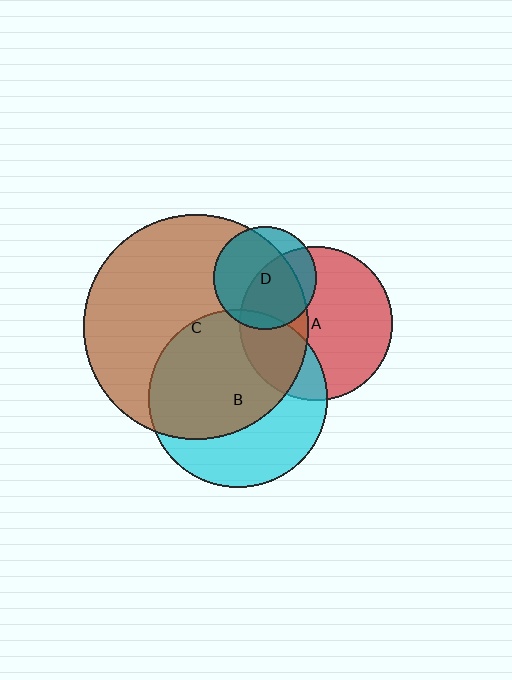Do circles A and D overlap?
Yes.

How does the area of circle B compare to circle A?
Approximately 1.3 times.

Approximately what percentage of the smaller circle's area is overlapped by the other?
Approximately 55%.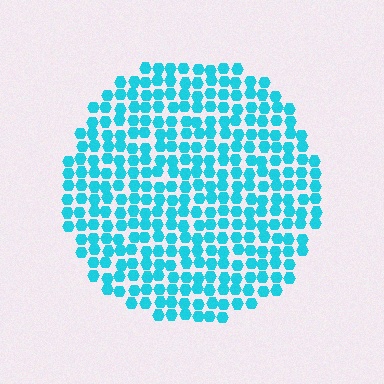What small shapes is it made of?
It is made of small hexagons.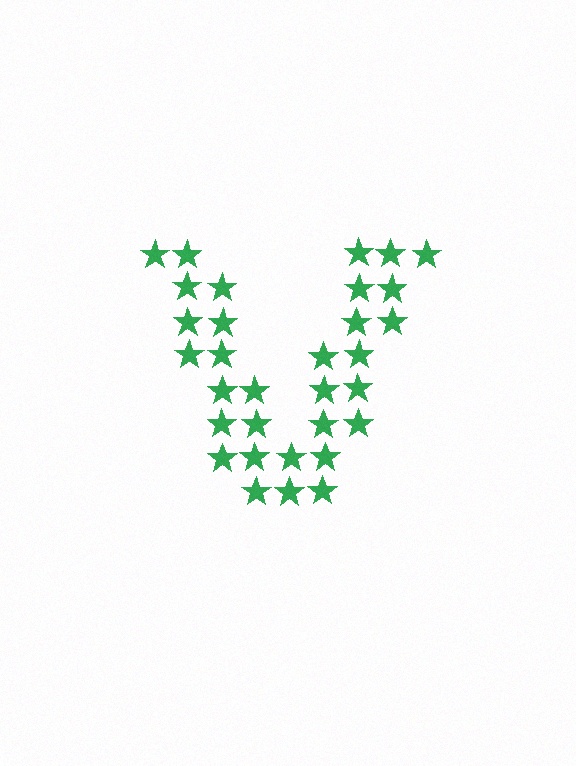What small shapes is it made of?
It is made of small stars.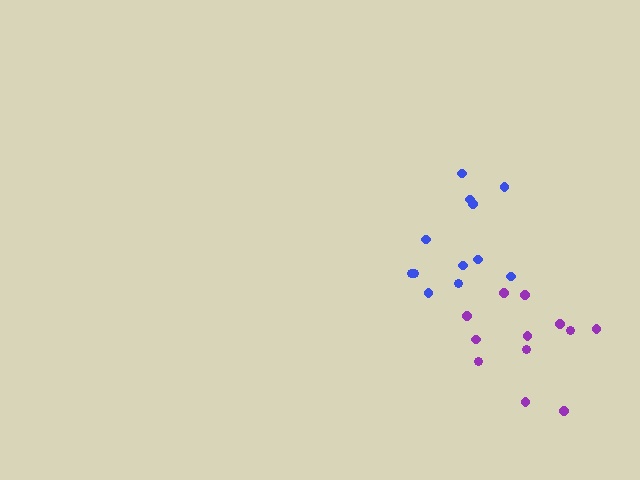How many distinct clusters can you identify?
There are 2 distinct clusters.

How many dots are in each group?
Group 1: 12 dots, Group 2: 12 dots (24 total).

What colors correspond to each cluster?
The clusters are colored: blue, purple.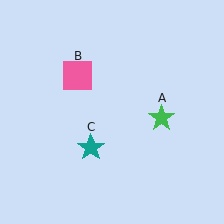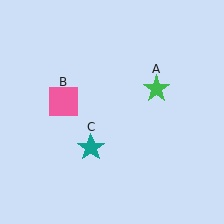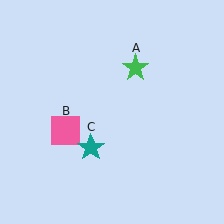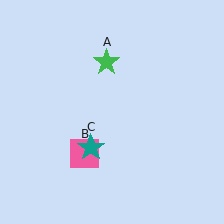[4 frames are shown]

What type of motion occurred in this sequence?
The green star (object A), pink square (object B) rotated counterclockwise around the center of the scene.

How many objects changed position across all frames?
2 objects changed position: green star (object A), pink square (object B).